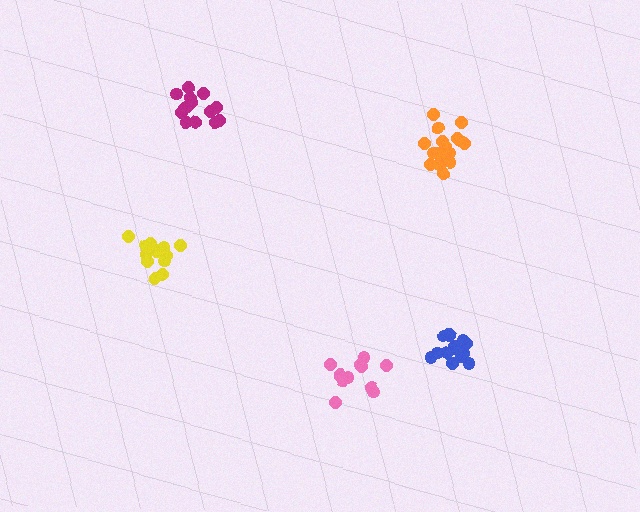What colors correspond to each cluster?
The clusters are colored: magenta, pink, yellow, orange, blue.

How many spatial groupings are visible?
There are 5 spatial groupings.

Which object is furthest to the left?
The yellow cluster is leftmost.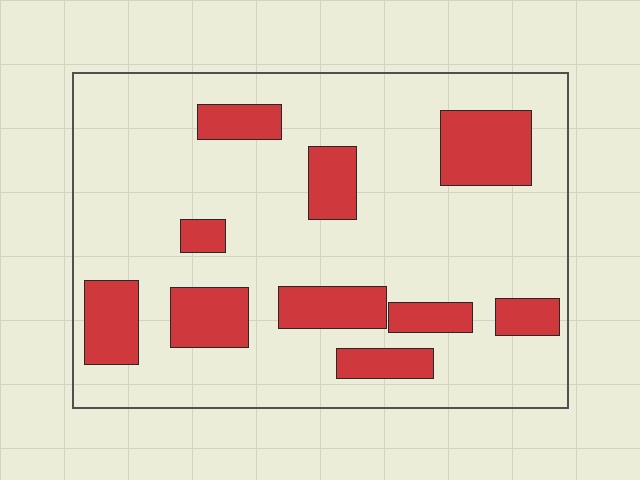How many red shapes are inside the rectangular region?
10.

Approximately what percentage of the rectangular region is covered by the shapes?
Approximately 20%.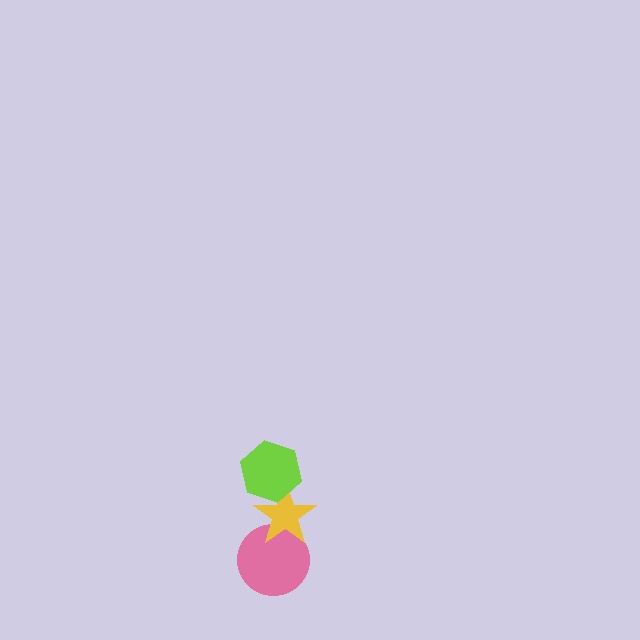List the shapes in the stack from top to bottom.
From top to bottom: the lime hexagon, the yellow star, the pink circle.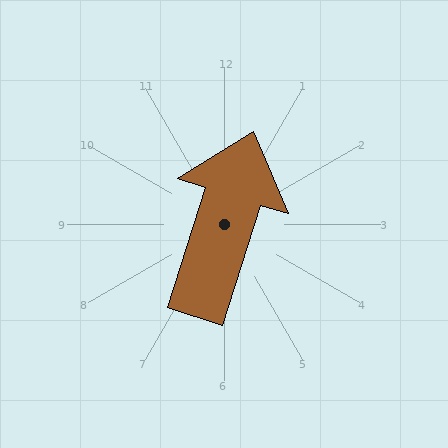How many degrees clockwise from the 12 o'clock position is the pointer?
Approximately 18 degrees.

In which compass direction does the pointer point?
North.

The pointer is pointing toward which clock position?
Roughly 1 o'clock.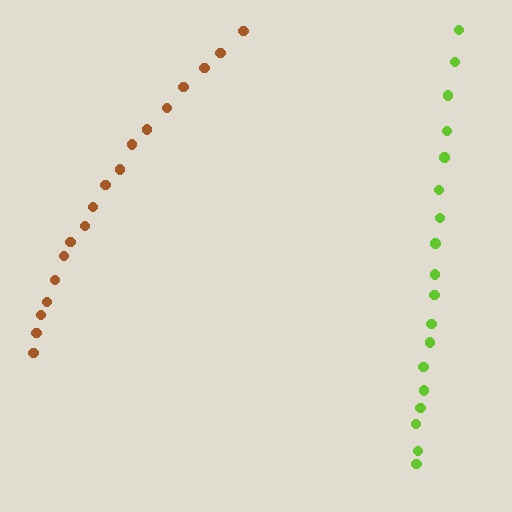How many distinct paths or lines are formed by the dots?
There are 2 distinct paths.